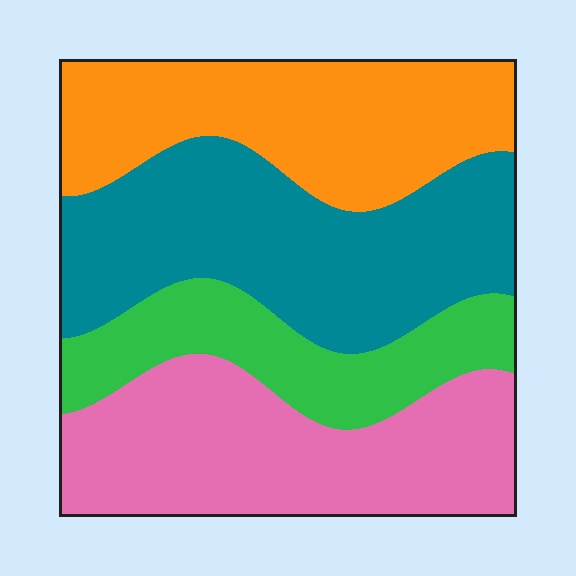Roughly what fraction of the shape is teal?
Teal covers 31% of the shape.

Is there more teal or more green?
Teal.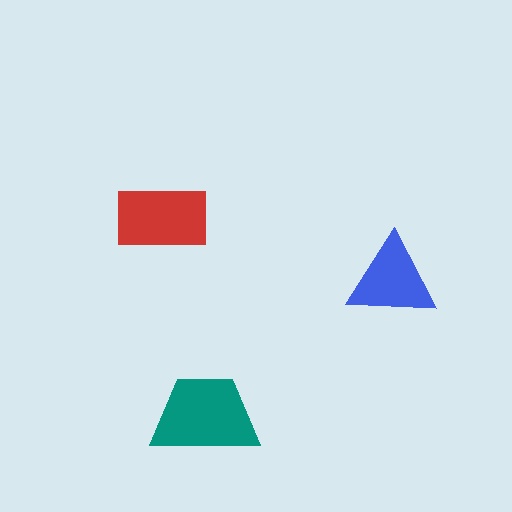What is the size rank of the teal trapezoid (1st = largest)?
1st.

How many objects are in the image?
There are 3 objects in the image.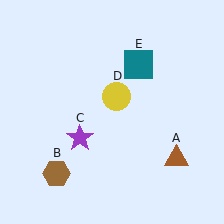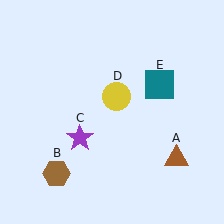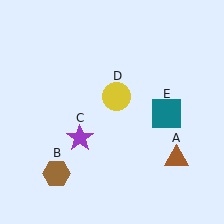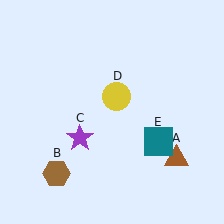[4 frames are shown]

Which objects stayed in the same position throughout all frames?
Brown triangle (object A) and brown hexagon (object B) and purple star (object C) and yellow circle (object D) remained stationary.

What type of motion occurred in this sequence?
The teal square (object E) rotated clockwise around the center of the scene.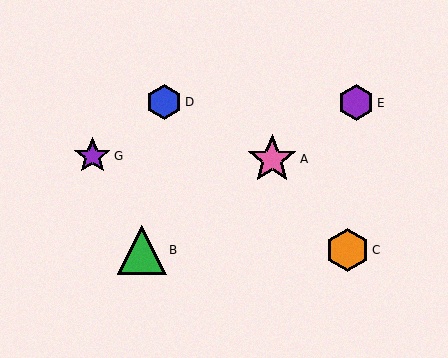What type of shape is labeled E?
Shape E is a purple hexagon.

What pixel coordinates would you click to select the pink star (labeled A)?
Click at (272, 159) to select the pink star A.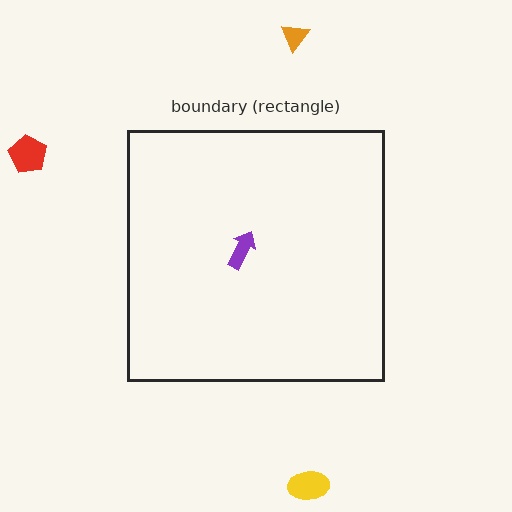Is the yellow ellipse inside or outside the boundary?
Outside.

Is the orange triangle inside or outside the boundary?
Outside.